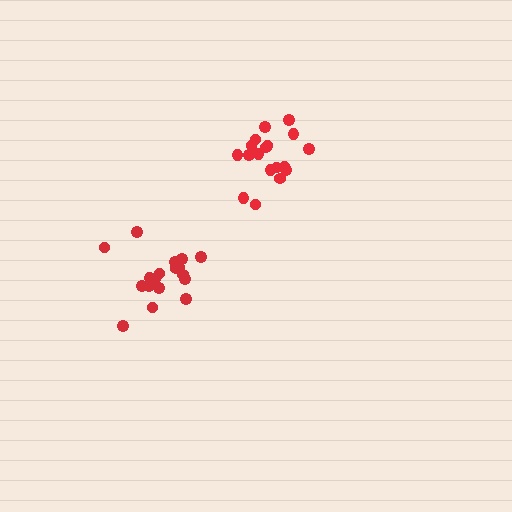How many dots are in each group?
Group 1: 18 dots, Group 2: 18 dots (36 total).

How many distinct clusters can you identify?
There are 2 distinct clusters.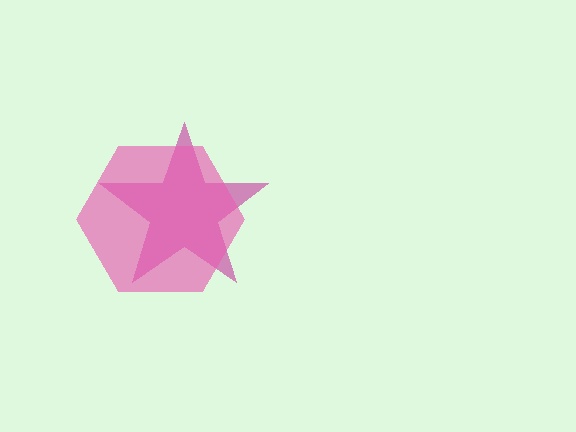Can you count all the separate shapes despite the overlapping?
Yes, there are 2 separate shapes.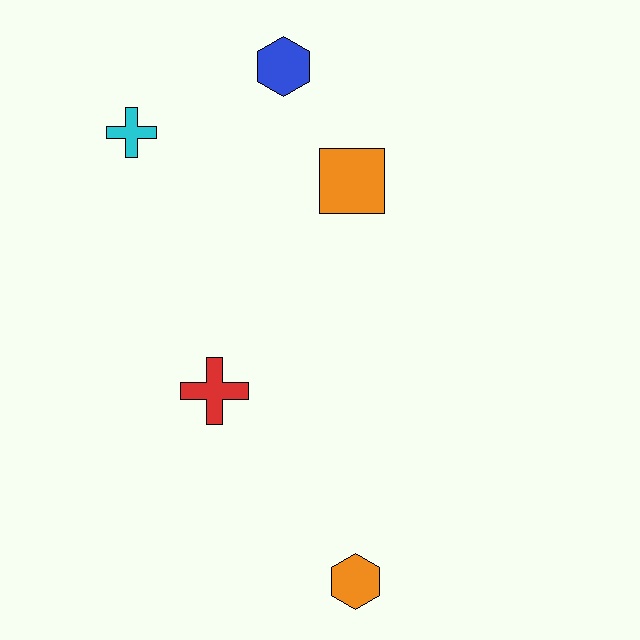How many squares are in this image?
There is 1 square.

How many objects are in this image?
There are 5 objects.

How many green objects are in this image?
There are no green objects.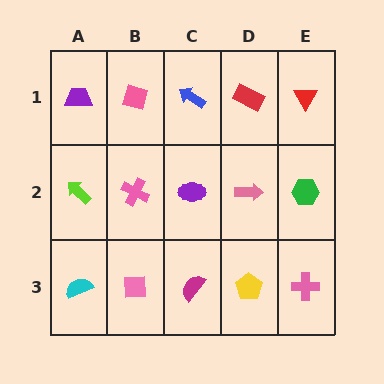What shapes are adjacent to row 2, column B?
A pink diamond (row 1, column B), a pink square (row 3, column B), a lime arrow (row 2, column A), a purple ellipse (row 2, column C).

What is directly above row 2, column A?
A purple trapezoid.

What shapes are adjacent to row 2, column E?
A red triangle (row 1, column E), a pink cross (row 3, column E), a pink arrow (row 2, column D).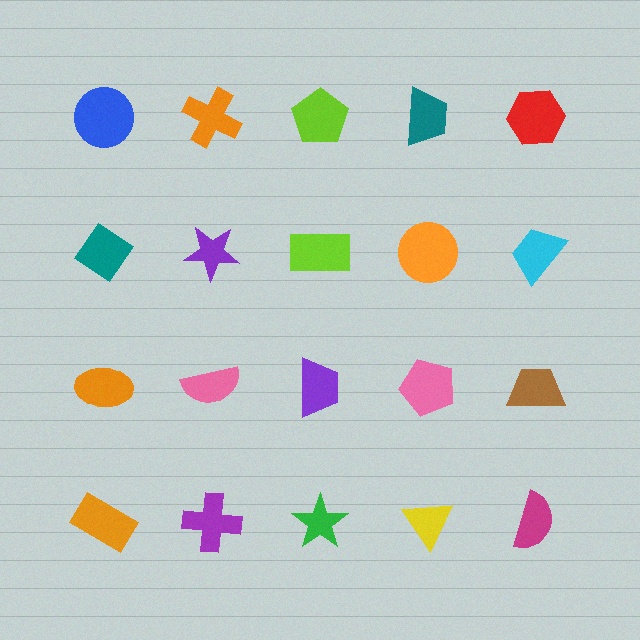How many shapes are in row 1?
5 shapes.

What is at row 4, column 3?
A green star.